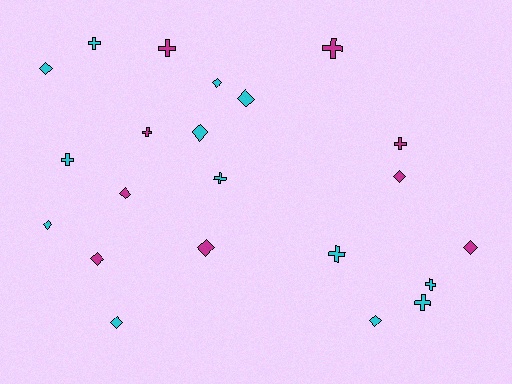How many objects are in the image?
There are 22 objects.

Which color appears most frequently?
Cyan, with 13 objects.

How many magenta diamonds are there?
There are 5 magenta diamonds.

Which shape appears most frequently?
Diamond, with 12 objects.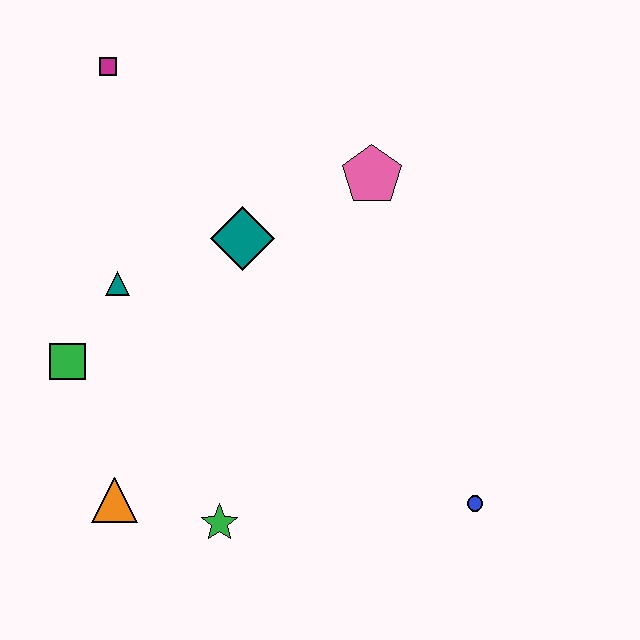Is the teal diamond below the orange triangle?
No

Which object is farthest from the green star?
The magenta square is farthest from the green star.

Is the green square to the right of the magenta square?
No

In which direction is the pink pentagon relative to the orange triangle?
The pink pentagon is above the orange triangle.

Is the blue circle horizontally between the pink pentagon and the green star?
No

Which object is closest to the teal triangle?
The green square is closest to the teal triangle.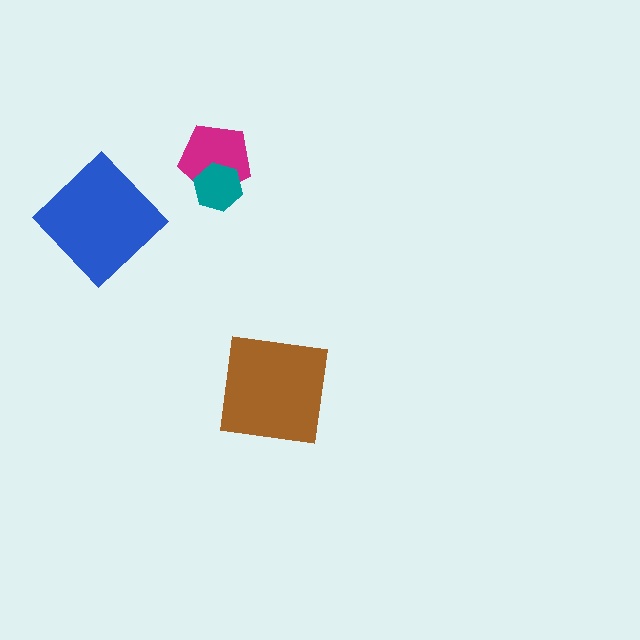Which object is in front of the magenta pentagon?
The teal hexagon is in front of the magenta pentagon.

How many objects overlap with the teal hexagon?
1 object overlaps with the teal hexagon.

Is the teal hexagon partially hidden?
No, no other shape covers it.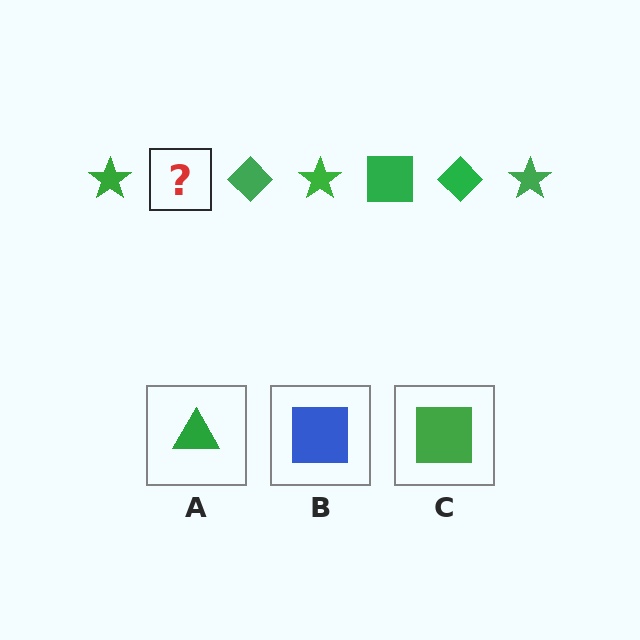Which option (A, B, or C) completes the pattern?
C.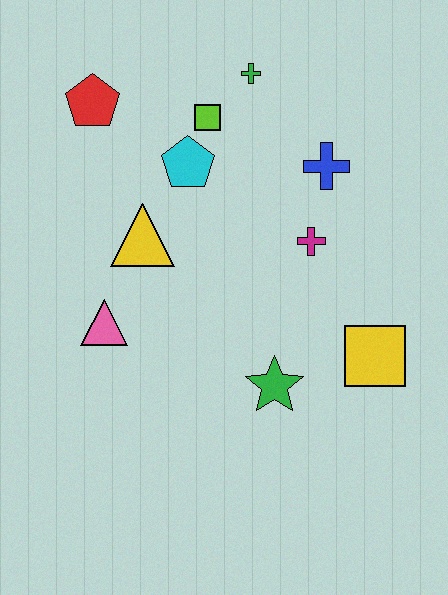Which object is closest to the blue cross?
The magenta cross is closest to the blue cross.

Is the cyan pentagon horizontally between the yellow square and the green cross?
No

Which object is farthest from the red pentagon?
The yellow square is farthest from the red pentagon.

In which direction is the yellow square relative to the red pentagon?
The yellow square is to the right of the red pentagon.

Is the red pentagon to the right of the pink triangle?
No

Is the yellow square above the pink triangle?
No